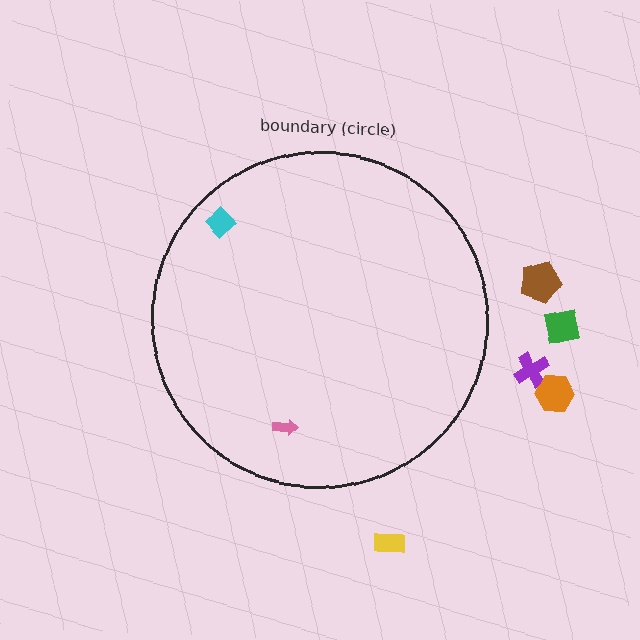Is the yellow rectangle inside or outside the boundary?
Outside.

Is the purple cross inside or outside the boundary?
Outside.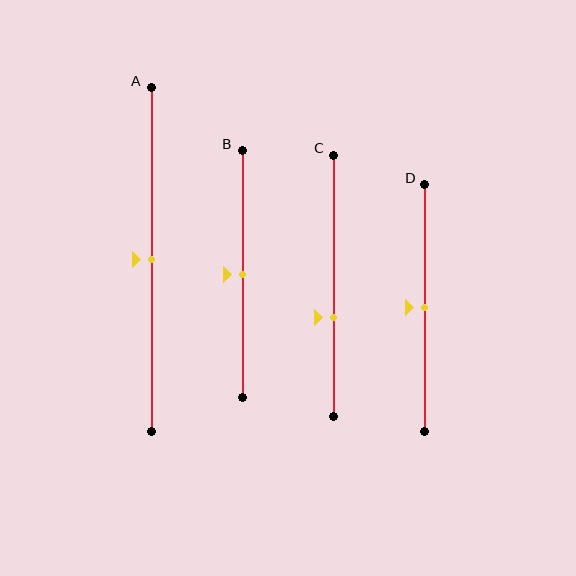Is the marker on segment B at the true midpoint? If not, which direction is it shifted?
Yes, the marker on segment B is at the true midpoint.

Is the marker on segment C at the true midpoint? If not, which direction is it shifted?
No, the marker on segment C is shifted downward by about 12% of the segment length.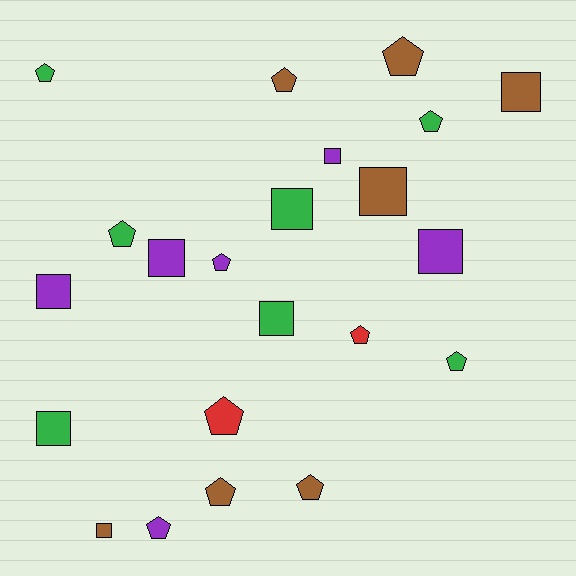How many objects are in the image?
There are 22 objects.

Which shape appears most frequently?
Pentagon, with 12 objects.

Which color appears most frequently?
Green, with 7 objects.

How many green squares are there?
There are 3 green squares.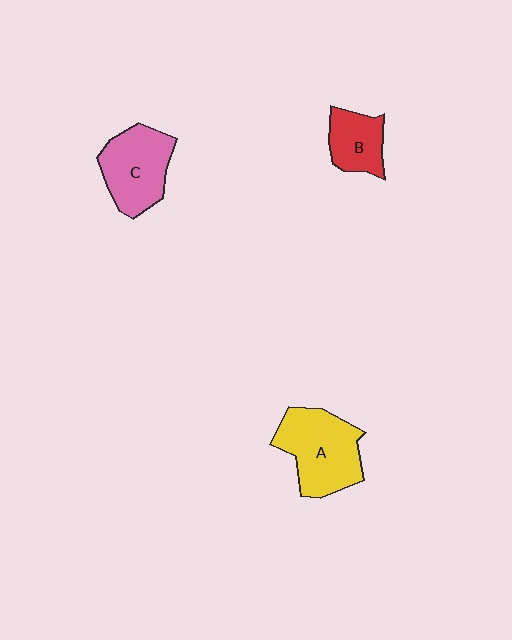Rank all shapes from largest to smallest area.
From largest to smallest: A (yellow), C (pink), B (red).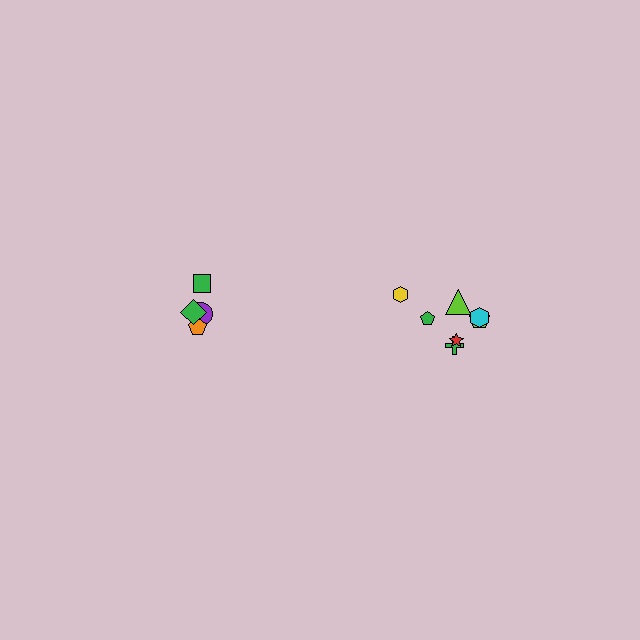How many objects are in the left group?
There are 4 objects.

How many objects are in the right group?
There are 7 objects.